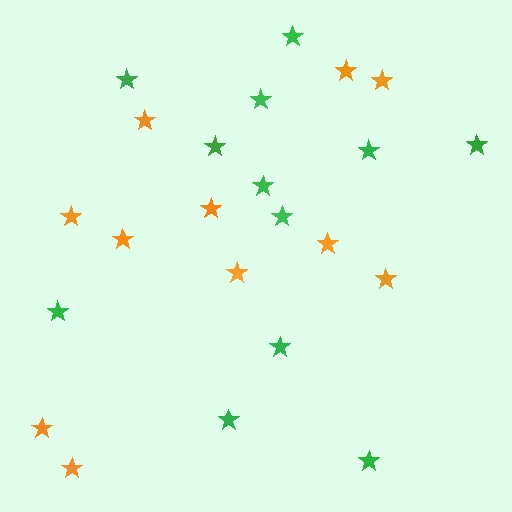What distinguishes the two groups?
There are 2 groups: one group of green stars (12) and one group of orange stars (11).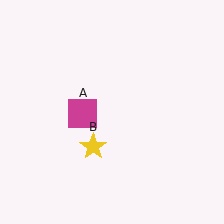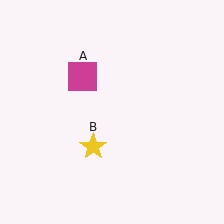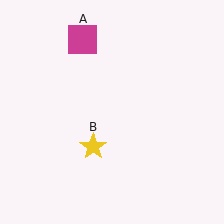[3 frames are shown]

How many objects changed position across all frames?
1 object changed position: magenta square (object A).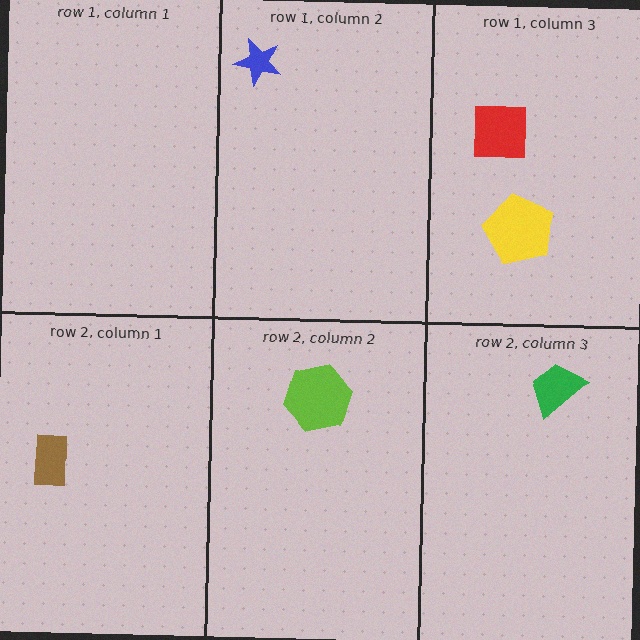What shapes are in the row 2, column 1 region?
The brown rectangle.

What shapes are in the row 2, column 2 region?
The lime hexagon.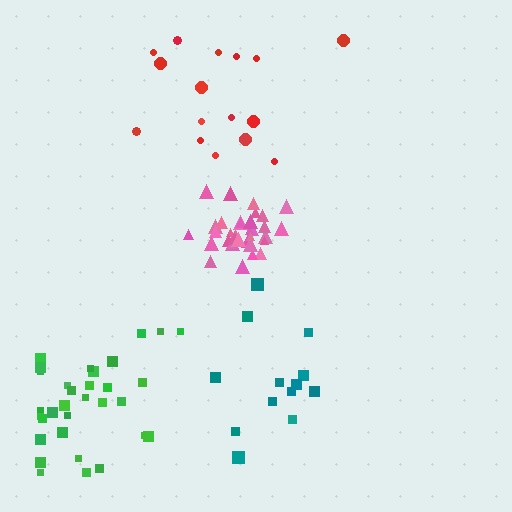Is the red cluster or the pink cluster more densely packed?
Pink.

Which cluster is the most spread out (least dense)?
Red.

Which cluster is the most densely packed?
Pink.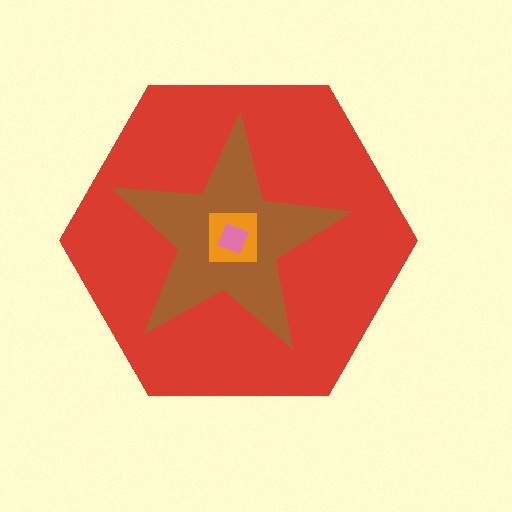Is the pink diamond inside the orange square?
Yes.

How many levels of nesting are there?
4.